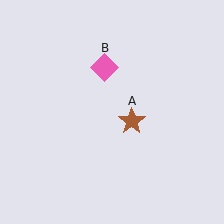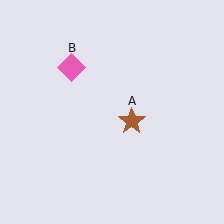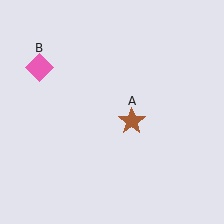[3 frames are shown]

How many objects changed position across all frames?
1 object changed position: pink diamond (object B).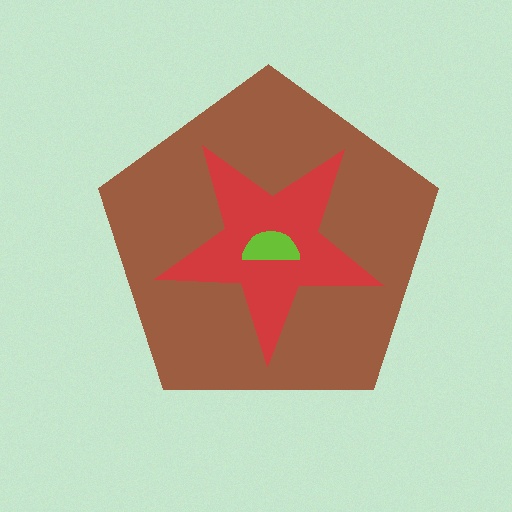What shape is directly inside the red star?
The lime semicircle.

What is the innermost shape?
The lime semicircle.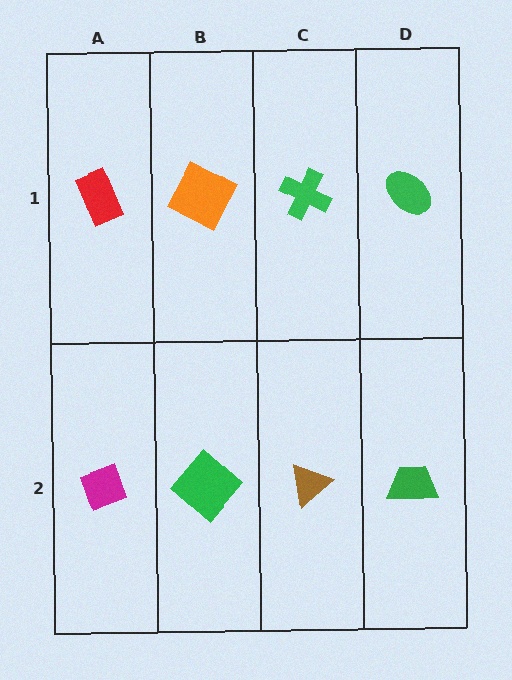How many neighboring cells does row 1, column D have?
2.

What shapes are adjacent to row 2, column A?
A red rectangle (row 1, column A), a green diamond (row 2, column B).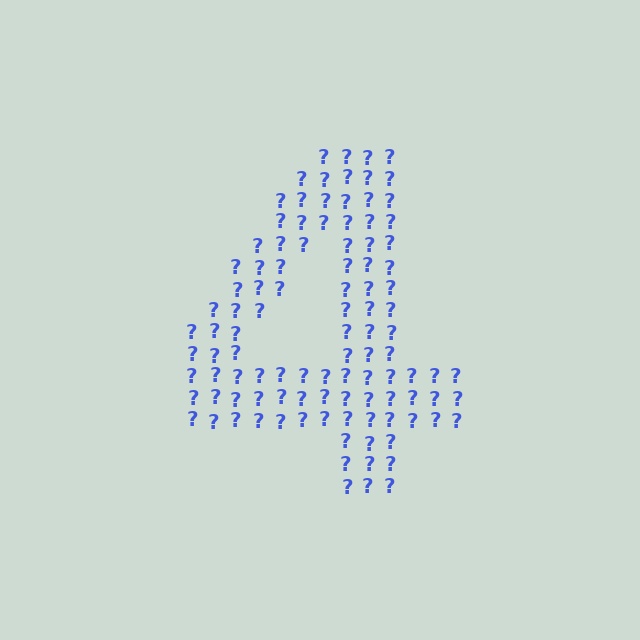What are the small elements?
The small elements are question marks.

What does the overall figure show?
The overall figure shows the digit 4.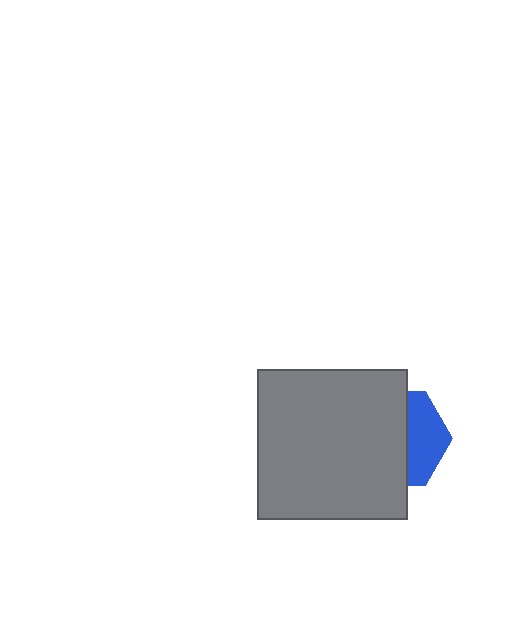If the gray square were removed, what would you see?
You would see the complete blue hexagon.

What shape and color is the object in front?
The object in front is a gray square.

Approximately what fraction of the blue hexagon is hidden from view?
Roughly 62% of the blue hexagon is hidden behind the gray square.